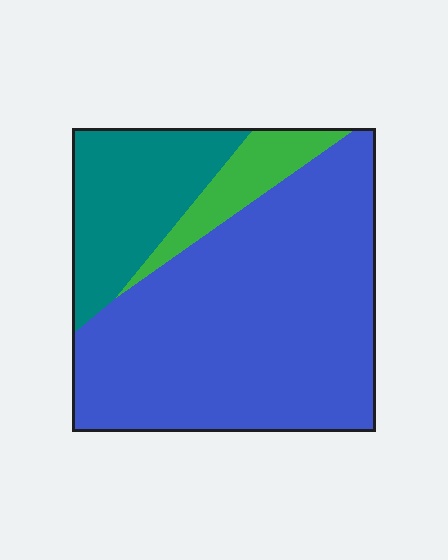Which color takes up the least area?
Green, at roughly 10%.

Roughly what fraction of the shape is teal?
Teal covers about 20% of the shape.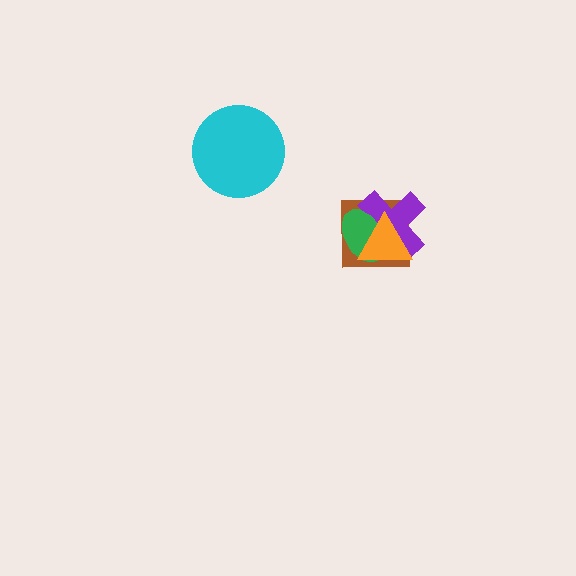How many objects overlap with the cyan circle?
0 objects overlap with the cyan circle.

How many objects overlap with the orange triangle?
3 objects overlap with the orange triangle.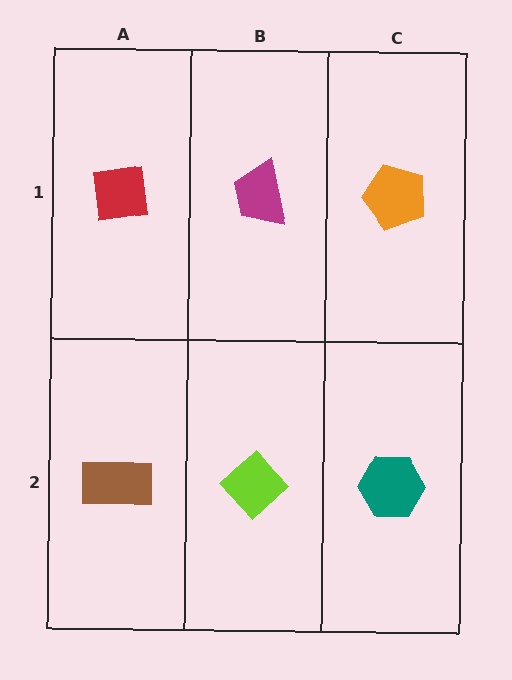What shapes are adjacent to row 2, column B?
A magenta trapezoid (row 1, column B), a brown rectangle (row 2, column A), a teal hexagon (row 2, column C).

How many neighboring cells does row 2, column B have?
3.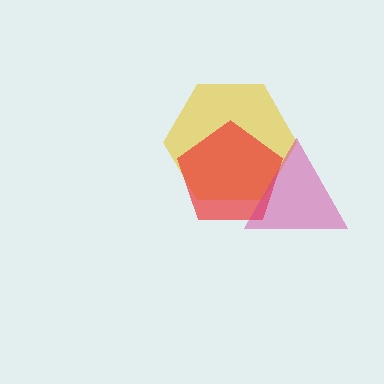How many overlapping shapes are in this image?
There are 3 overlapping shapes in the image.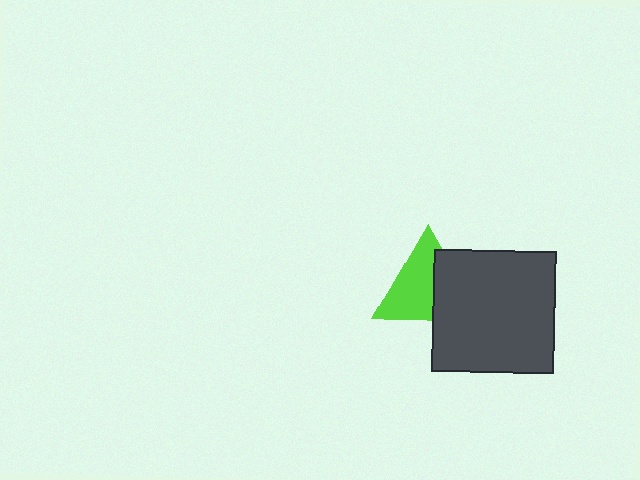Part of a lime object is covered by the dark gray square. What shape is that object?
It is a triangle.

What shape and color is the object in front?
The object in front is a dark gray square.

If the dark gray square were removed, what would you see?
You would see the complete lime triangle.